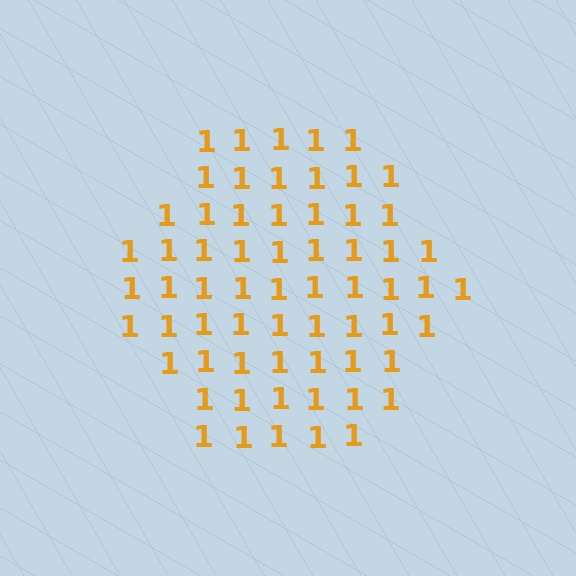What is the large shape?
The large shape is a hexagon.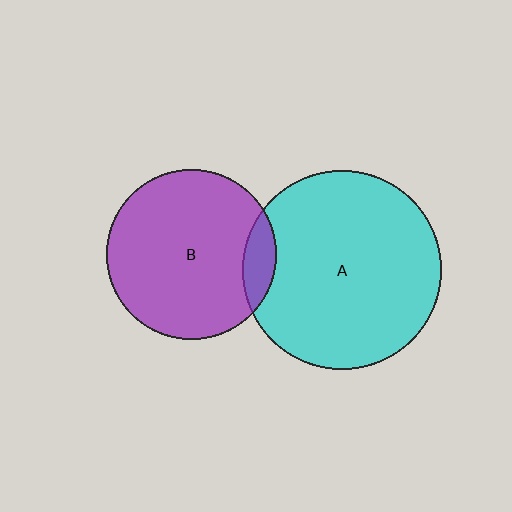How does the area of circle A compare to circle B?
Approximately 1.4 times.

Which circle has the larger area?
Circle A (cyan).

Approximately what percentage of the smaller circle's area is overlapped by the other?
Approximately 10%.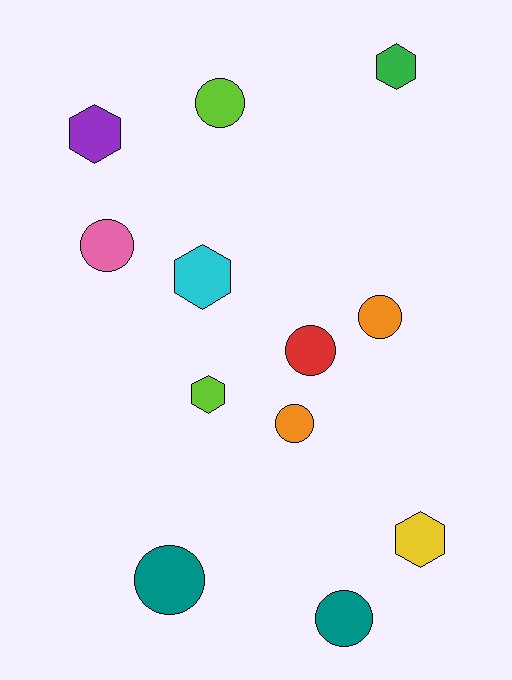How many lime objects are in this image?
There are 2 lime objects.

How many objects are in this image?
There are 12 objects.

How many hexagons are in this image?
There are 5 hexagons.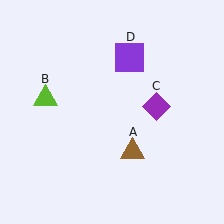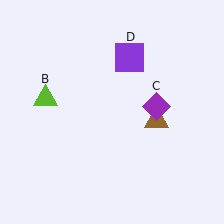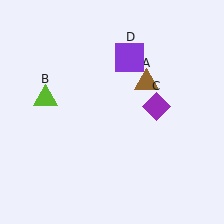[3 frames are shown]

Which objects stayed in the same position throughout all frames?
Lime triangle (object B) and purple diamond (object C) and purple square (object D) remained stationary.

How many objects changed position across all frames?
1 object changed position: brown triangle (object A).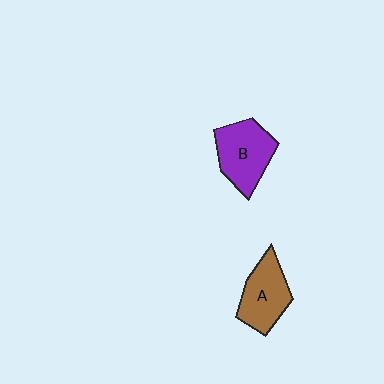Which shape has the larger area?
Shape B (purple).